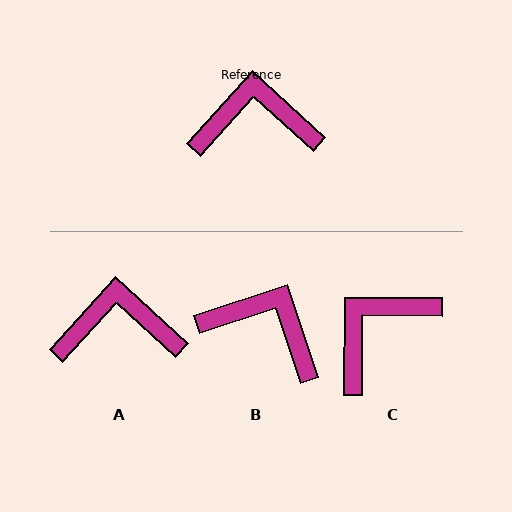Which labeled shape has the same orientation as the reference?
A.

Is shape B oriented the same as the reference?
No, it is off by about 29 degrees.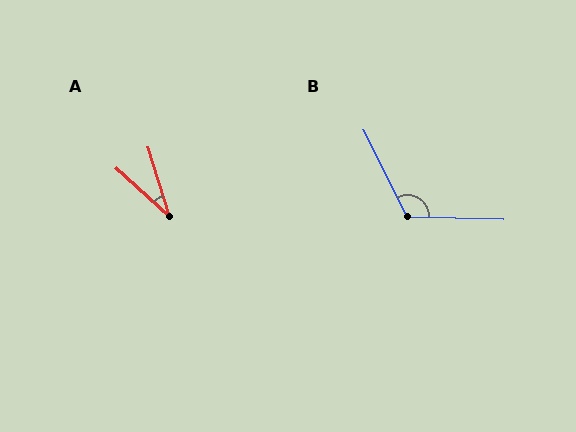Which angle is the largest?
B, at approximately 118 degrees.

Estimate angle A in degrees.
Approximately 31 degrees.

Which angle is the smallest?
A, at approximately 31 degrees.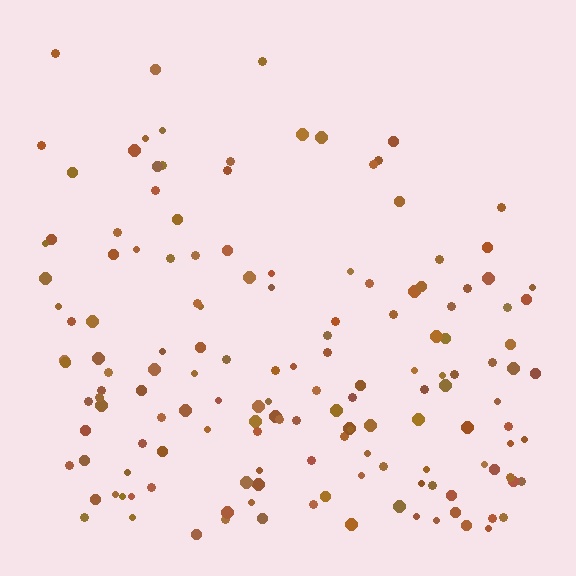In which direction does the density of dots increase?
From top to bottom, with the bottom side densest.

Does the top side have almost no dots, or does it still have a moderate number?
Still a moderate number, just noticeably fewer than the bottom.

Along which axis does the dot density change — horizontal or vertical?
Vertical.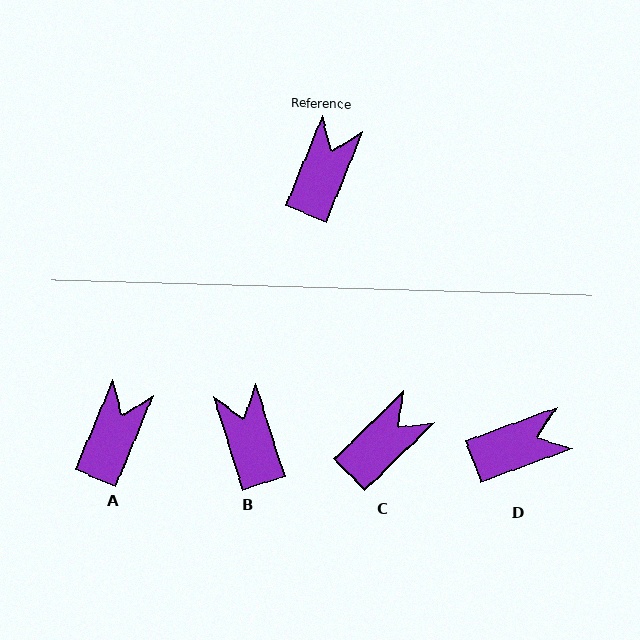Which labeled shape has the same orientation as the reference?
A.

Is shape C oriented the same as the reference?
No, it is off by about 24 degrees.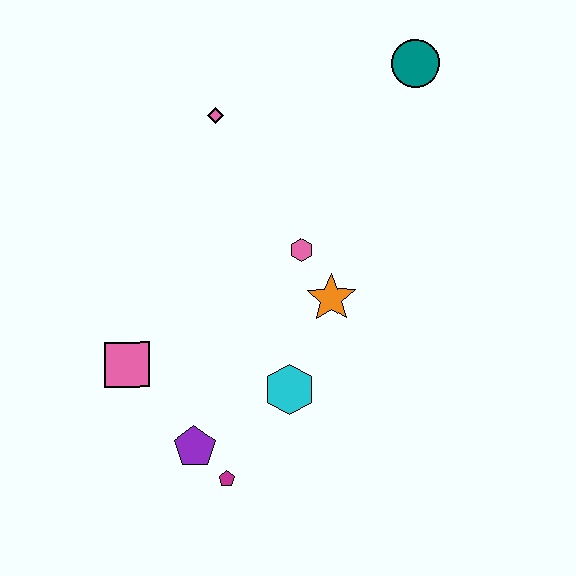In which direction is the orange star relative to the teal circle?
The orange star is below the teal circle.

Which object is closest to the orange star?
The pink hexagon is closest to the orange star.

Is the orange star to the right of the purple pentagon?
Yes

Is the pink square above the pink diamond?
No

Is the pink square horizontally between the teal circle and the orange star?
No